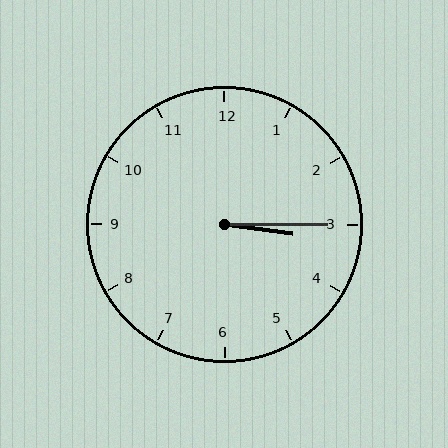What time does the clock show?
3:15.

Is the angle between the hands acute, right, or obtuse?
It is acute.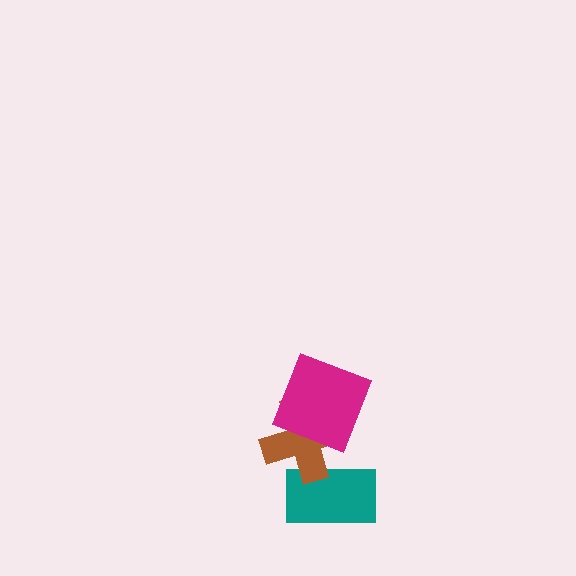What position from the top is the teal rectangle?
The teal rectangle is 3rd from the top.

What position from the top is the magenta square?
The magenta square is 1st from the top.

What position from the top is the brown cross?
The brown cross is 2nd from the top.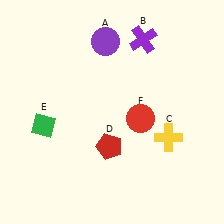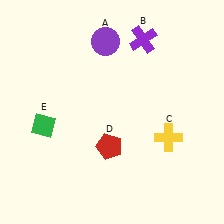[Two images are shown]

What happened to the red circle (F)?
The red circle (F) was removed in Image 2. It was in the bottom-right area of Image 1.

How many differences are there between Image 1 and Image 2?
There is 1 difference between the two images.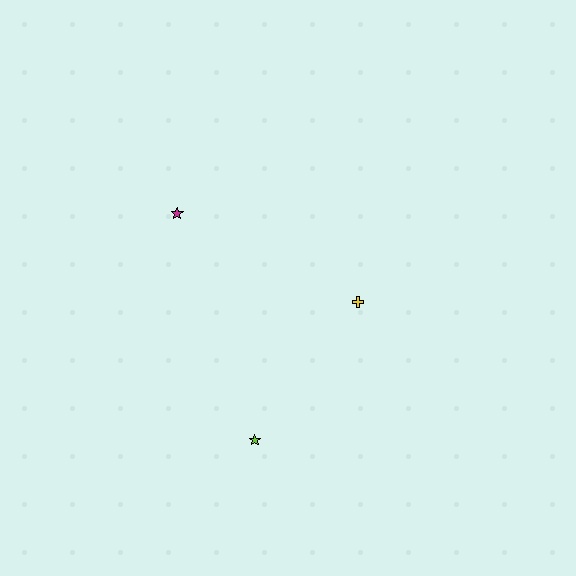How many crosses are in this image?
There is 1 cross.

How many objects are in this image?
There are 3 objects.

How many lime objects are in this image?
There is 1 lime object.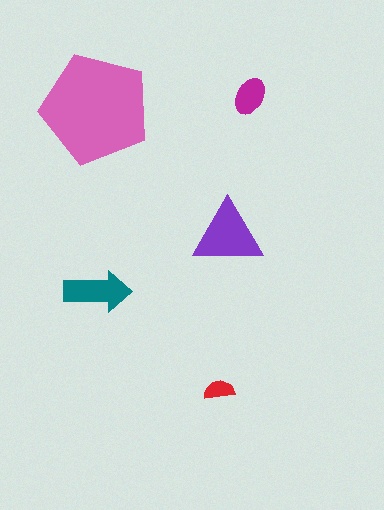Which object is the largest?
The pink pentagon.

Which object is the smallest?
The red semicircle.